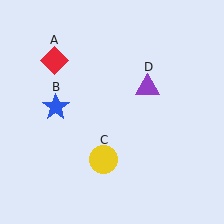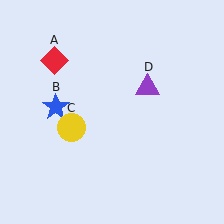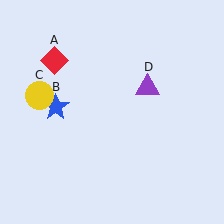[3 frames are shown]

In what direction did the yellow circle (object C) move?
The yellow circle (object C) moved up and to the left.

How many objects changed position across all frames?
1 object changed position: yellow circle (object C).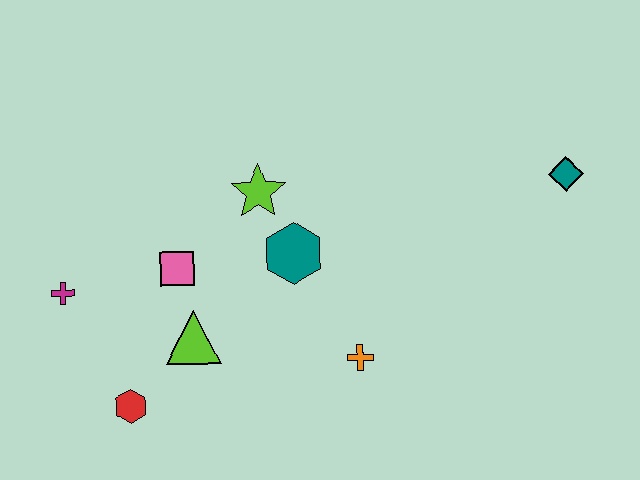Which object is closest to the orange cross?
The teal hexagon is closest to the orange cross.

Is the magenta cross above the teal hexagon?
No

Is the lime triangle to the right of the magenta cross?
Yes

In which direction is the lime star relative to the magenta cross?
The lime star is to the right of the magenta cross.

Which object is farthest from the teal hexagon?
The teal diamond is farthest from the teal hexagon.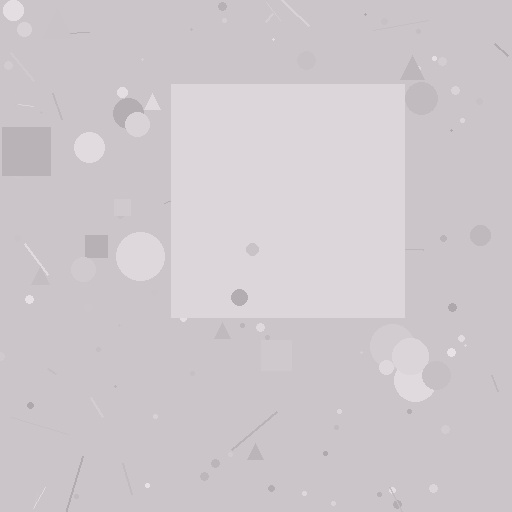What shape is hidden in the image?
A square is hidden in the image.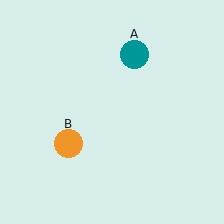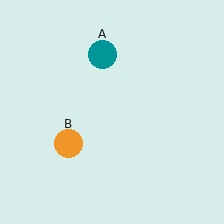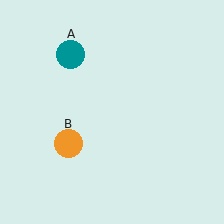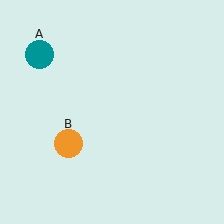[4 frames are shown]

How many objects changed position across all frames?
1 object changed position: teal circle (object A).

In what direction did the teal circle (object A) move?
The teal circle (object A) moved left.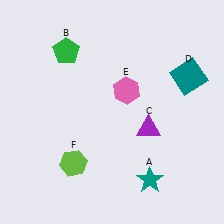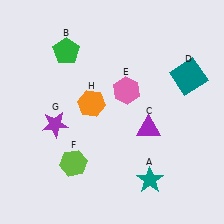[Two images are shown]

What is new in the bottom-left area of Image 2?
A purple star (G) was added in the bottom-left area of Image 2.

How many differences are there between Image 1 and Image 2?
There are 2 differences between the two images.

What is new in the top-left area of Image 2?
An orange hexagon (H) was added in the top-left area of Image 2.